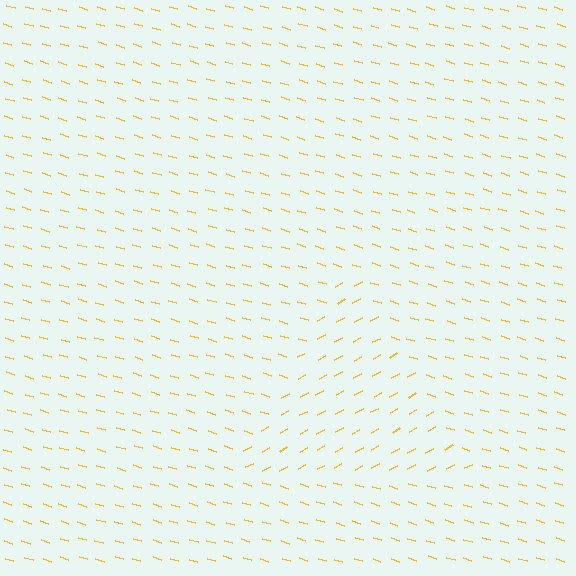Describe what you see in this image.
The image is filled with small yellow line segments. A triangle region in the image has lines oriented differently from the surrounding lines, creating a visible texture boundary.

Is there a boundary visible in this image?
Yes, there is a texture boundary formed by a change in line orientation.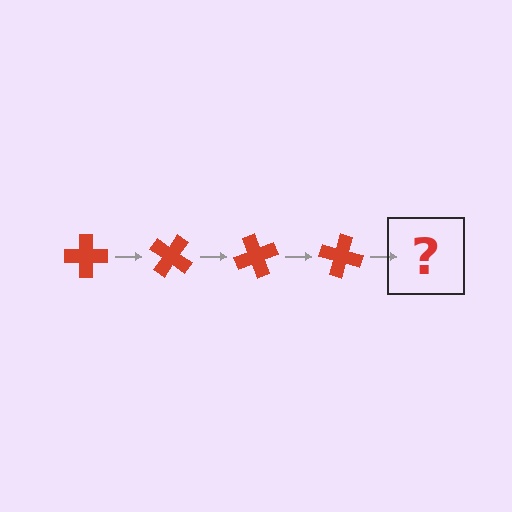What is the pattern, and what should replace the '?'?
The pattern is that the cross rotates 35 degrees each step. The '?' should be a red cross rotated 140 degrees.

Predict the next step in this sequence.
The next step is a red cross rotated 140 degrees.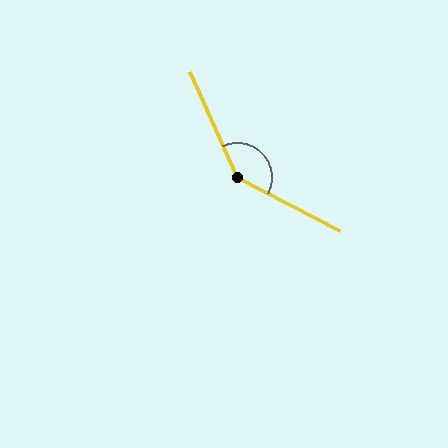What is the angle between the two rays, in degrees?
Approximately 142 degrees.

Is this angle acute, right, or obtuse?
It is obtuse.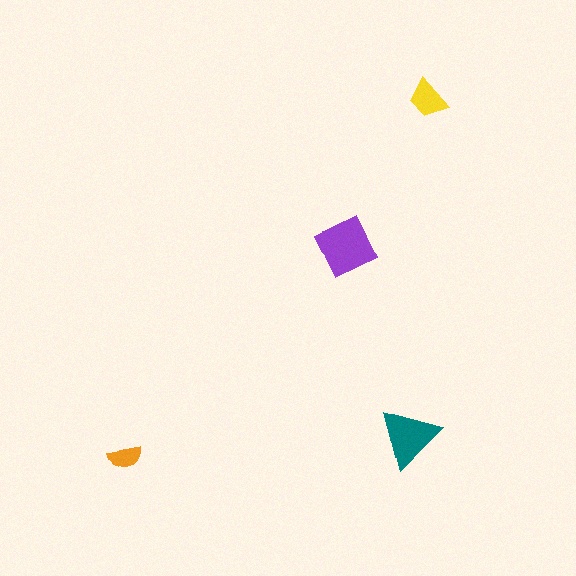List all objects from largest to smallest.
The purple square, the teal triangle, the yellow trapezoid, the orange semicircle.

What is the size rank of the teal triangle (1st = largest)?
2nd.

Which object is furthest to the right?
The yellow trapezoid is rightmost.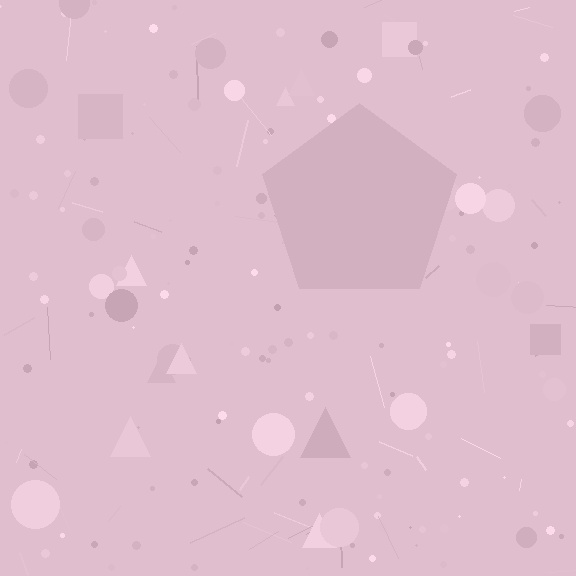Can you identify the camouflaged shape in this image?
The camouflaged shape is a pentagon.